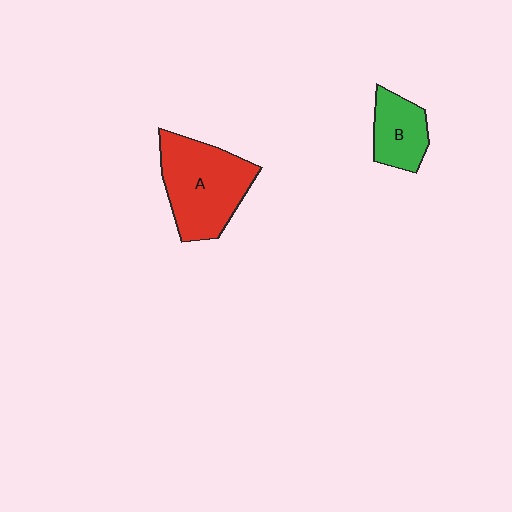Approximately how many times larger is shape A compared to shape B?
Approximately 1.9 times.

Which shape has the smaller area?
Shape B (green).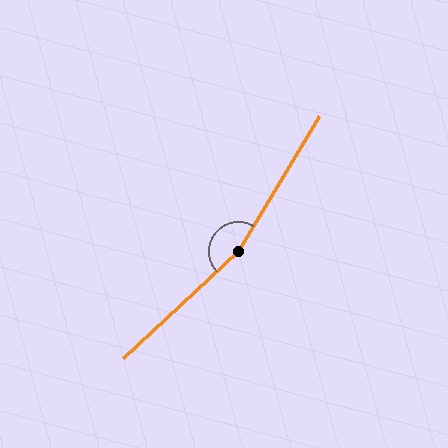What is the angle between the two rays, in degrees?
Approximately 164 degrees.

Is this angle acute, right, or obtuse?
It is obtuse.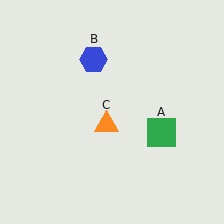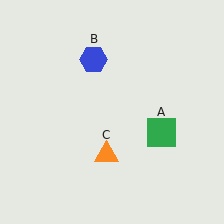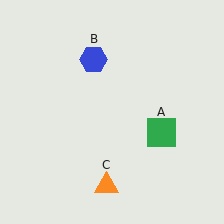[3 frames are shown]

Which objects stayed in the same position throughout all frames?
Green square (object A) and blue hexagon (object B) remained stationary.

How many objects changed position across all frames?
1 object changed position: orange triangle (object C).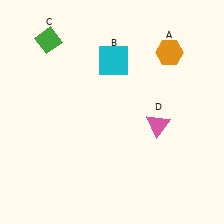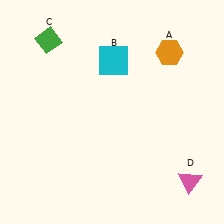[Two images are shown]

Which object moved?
The pink triangle (D) moved down.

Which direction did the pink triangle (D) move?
The pink triangle (D) moved down.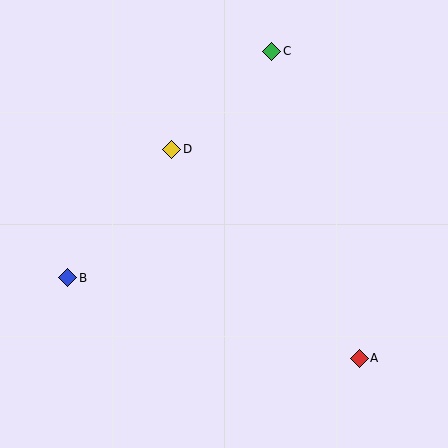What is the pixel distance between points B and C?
The distance between B and C is 305 pixels.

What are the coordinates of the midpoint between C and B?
The midpoint between C and B is at (170, 164).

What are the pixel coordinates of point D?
Point D is at (172, 149).